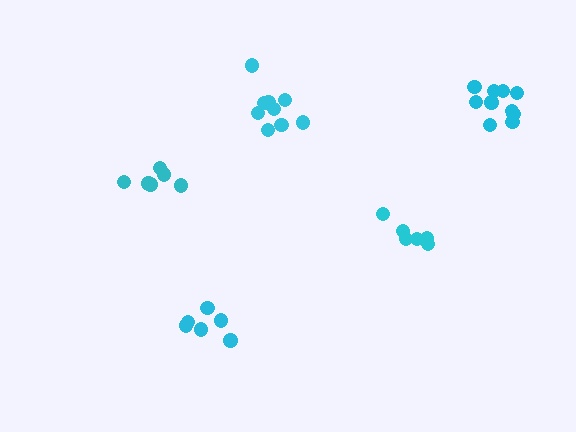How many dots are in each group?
Group 1: 6 dots, Group 2: 6 dots, Group 3: 9 dots, Group 4: 6 dots, Group 5: 10 dots (37 total).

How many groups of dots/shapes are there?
There are 5 groups.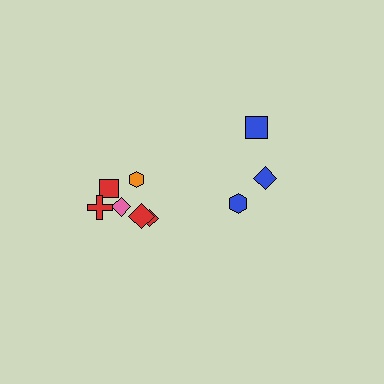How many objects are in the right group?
There are 3 objects.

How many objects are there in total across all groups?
There are 9 objects.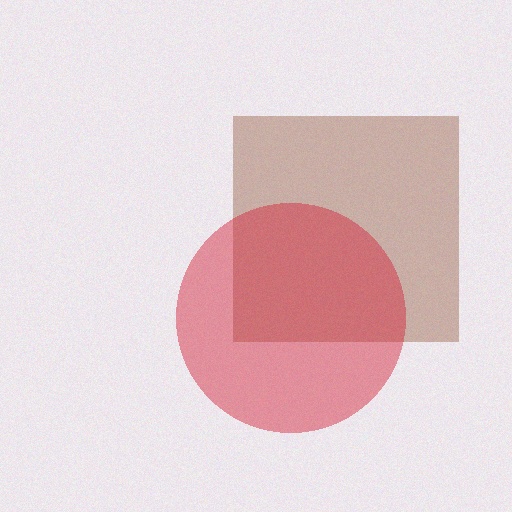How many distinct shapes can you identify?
There are 2 distinct shapes: a brown square, a red circle.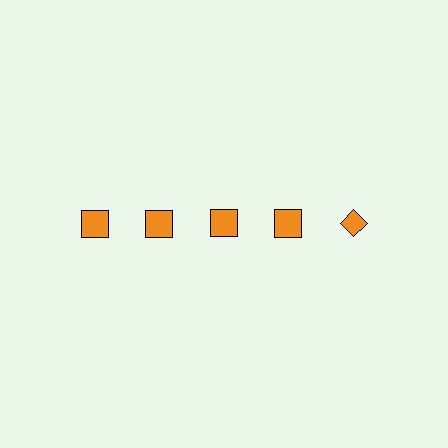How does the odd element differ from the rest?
It has a different shape: diamond instead of square.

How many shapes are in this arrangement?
There are 5 shapes arranged in a grid pattern.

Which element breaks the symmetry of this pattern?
The orange diamond in the top row, rightmost column breaks the symmetry. All other shapes are orange squares.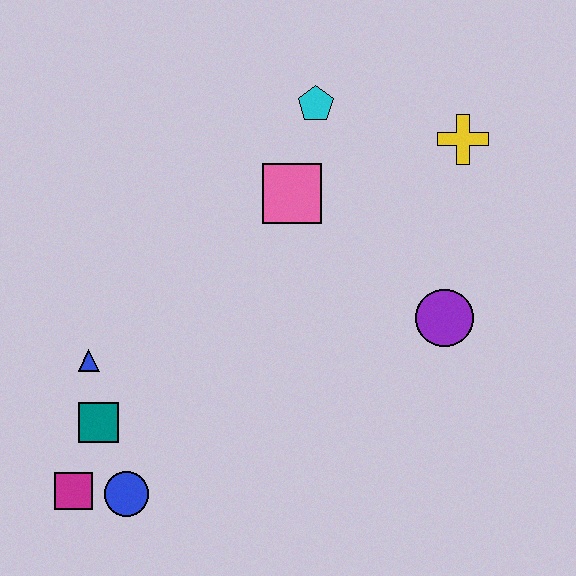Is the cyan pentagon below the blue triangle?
No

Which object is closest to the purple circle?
The yellow cross is closest to the purple circle.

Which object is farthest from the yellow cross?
The magenta square is farthest from the yellow cross.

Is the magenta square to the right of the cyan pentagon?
No